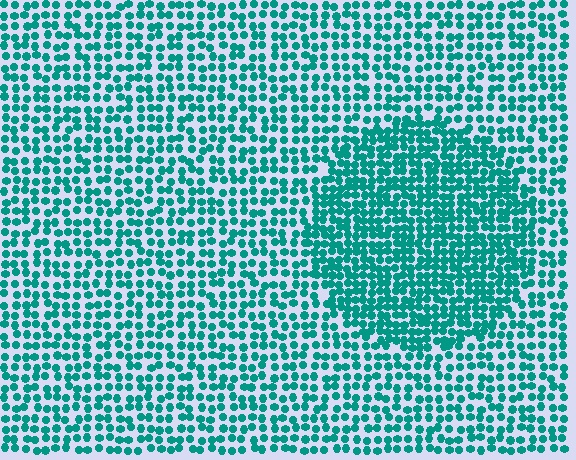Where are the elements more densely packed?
The elements are more densely packed inside the circle boundary.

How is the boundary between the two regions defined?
The boundary is defined by a change in element density (approximately 1.7x ratio). All elements are the same color, size, and shape.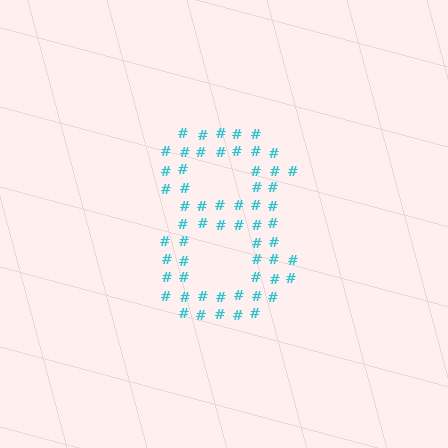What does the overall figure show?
The overall figure shows the digit 8.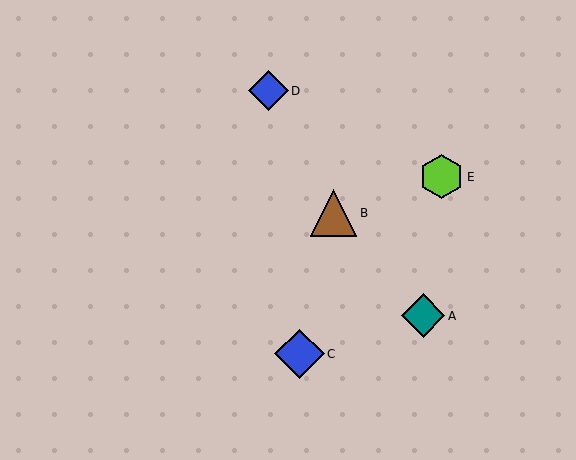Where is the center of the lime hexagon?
The center of the lime hexagon is at (442, 177).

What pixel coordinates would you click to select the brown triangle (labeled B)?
Click at (334, 213) to select the brown triangle B.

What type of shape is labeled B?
Shape B is a brown triangle.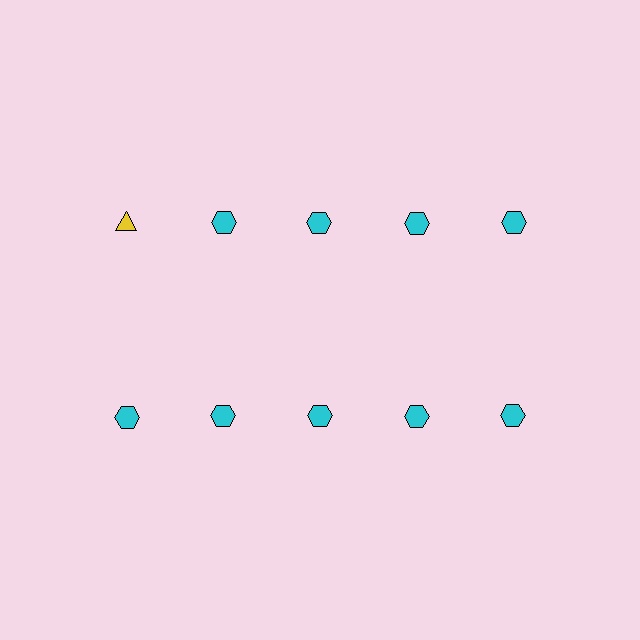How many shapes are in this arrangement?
There are 10 shapes arranged in a grid pattern.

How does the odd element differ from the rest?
It differs in both color (yellow instead of cyan) and shape (triangle instead of hexagon).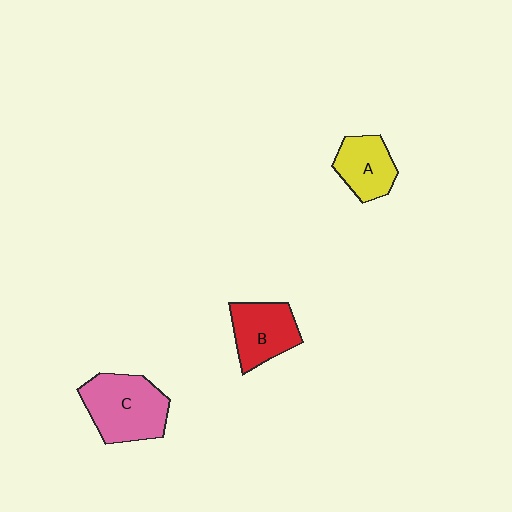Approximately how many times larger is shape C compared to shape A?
Approximately 1.6 times.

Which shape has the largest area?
Shape C (pink).